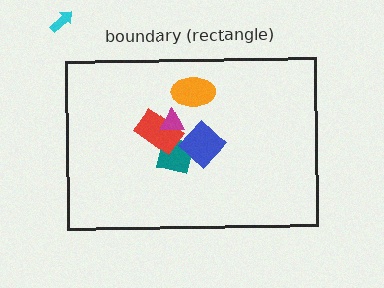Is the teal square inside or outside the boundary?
Inside.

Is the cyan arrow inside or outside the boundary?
Outside.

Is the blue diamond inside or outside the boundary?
Inside.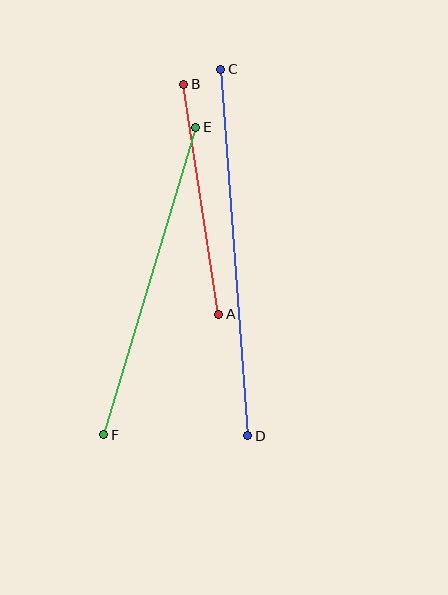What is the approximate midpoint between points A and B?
The midpoint is at approximately (201, 199) pixels.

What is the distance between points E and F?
The distance is approximately 321 pixels.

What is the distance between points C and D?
The distance is approximately 367 pixels.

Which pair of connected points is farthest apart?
Points C and D are farthest apart.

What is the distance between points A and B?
The distance is approximately 233 pixels.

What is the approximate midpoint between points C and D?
The midpoint is at approximately (234, 252) pixels.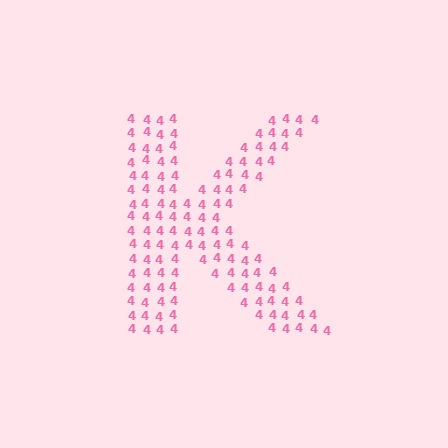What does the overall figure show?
The overall figure shows the letter K.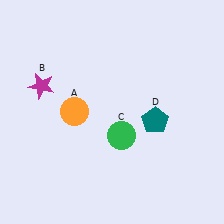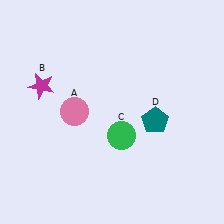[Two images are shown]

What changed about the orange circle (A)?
In Image 1, A is orange. In Image 2, it changed to pink.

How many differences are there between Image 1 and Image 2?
There is 1 difference between the two images.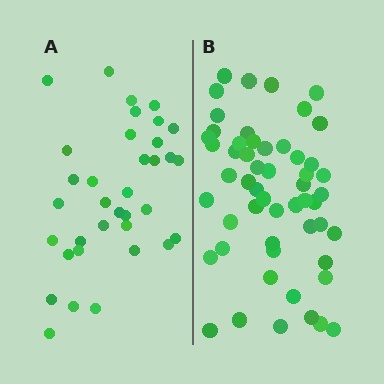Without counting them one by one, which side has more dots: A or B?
Region B (the right region) has more dots.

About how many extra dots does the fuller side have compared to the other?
Region B has approximately 20 more dots than region A.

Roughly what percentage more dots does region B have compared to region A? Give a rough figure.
About 55% more.